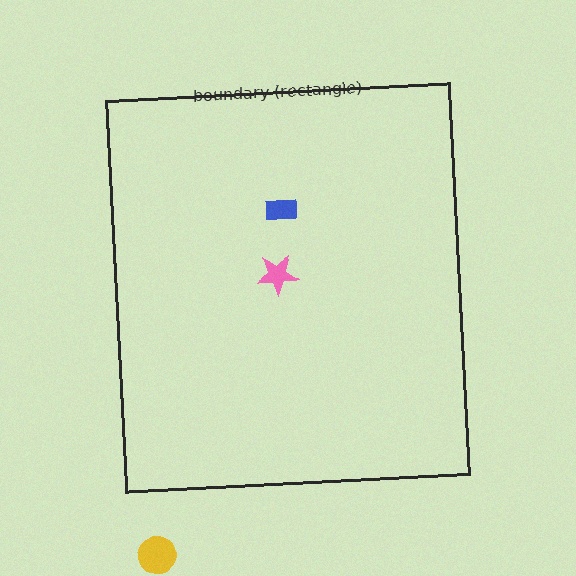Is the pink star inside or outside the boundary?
Inside.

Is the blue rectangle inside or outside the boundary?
Inside.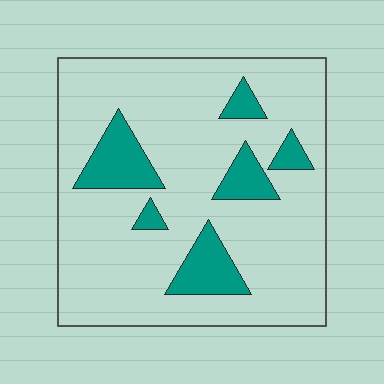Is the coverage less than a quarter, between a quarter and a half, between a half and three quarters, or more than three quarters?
Less than a quarter.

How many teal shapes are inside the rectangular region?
6.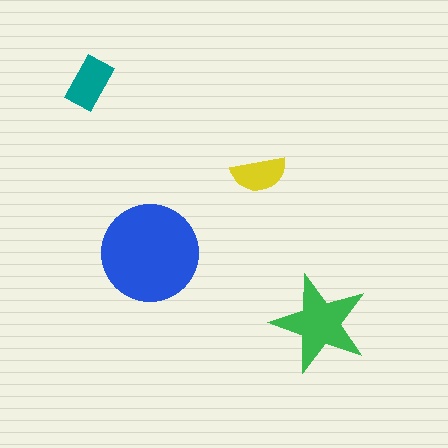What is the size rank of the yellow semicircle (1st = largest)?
4th.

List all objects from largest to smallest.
The blue circle, the green star, the teal rectangle, the yellow semicircle.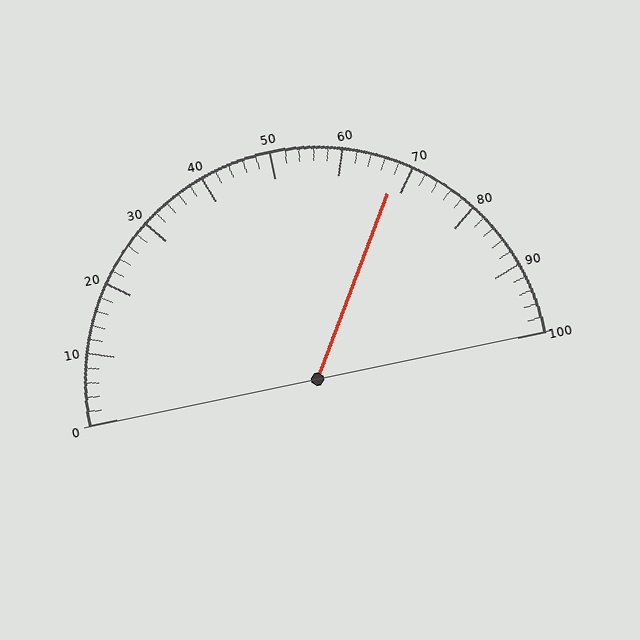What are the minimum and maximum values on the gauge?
The gauge ranges from 0 to 100.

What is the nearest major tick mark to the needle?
The nearest major tick mark is 70.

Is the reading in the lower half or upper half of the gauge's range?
The reading is in the upper half of the range (0 to 100).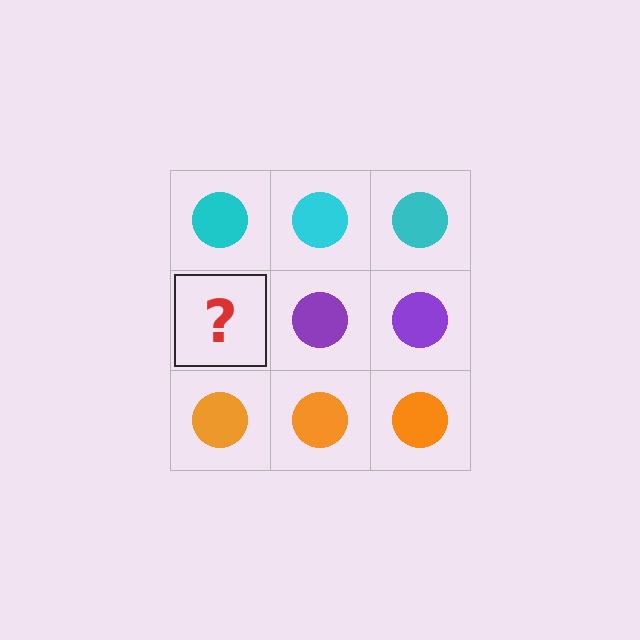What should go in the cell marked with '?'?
The missing cell should contain a purple circle.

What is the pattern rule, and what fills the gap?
The rule is that each row has a consistent color. The gap should be filled with a purple circle.